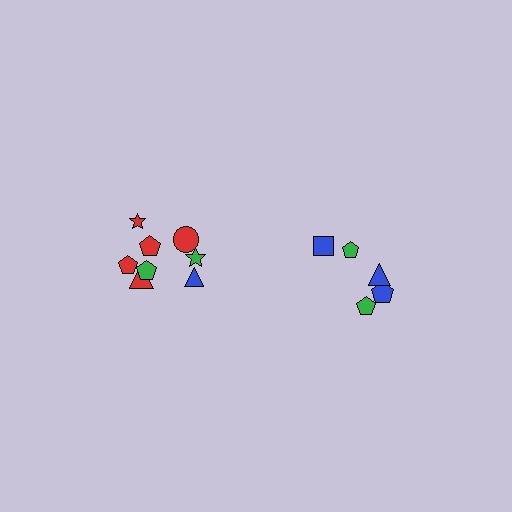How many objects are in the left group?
There are 8 objects.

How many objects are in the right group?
There are 5 objects.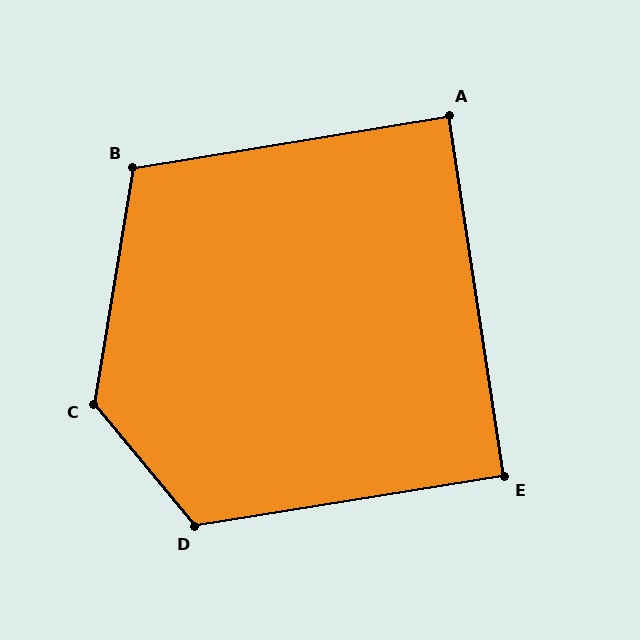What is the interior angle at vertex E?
Approximately 90 degrees (approximately right).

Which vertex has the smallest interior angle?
A, at approximately 89 degrees.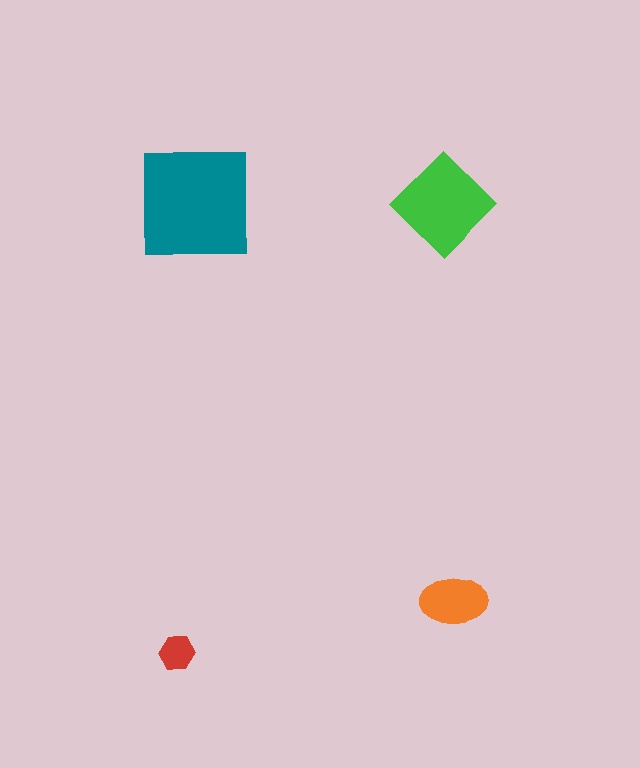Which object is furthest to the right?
The orange ellipse is rightmost.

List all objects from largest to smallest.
The teal square, the green diamond, the orange ellipse, the red hexagon.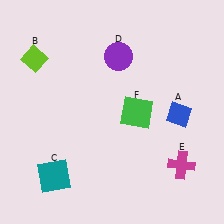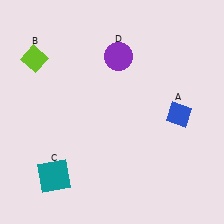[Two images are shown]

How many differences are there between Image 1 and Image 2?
There are 2 differences between the two images.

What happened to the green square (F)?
The green square (F) was removed in Image 2. It was in the bottom-right area of Image 1.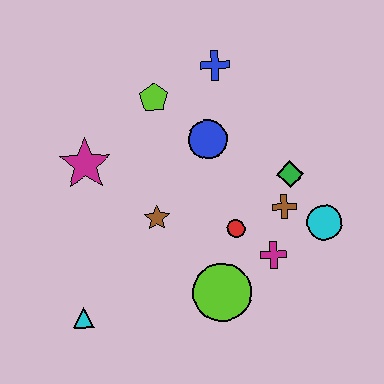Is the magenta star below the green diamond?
No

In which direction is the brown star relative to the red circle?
The brown star is to the left of the red circle.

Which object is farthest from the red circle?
The cyan triangle is farthest from the red circle.